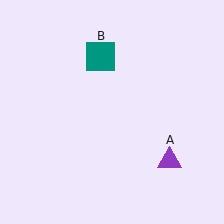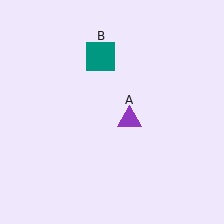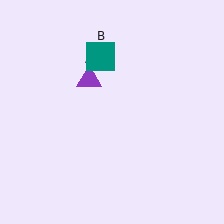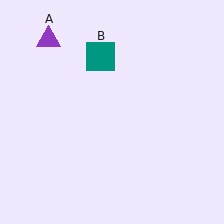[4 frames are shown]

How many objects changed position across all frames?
1 object changed position: purple triangle (object A).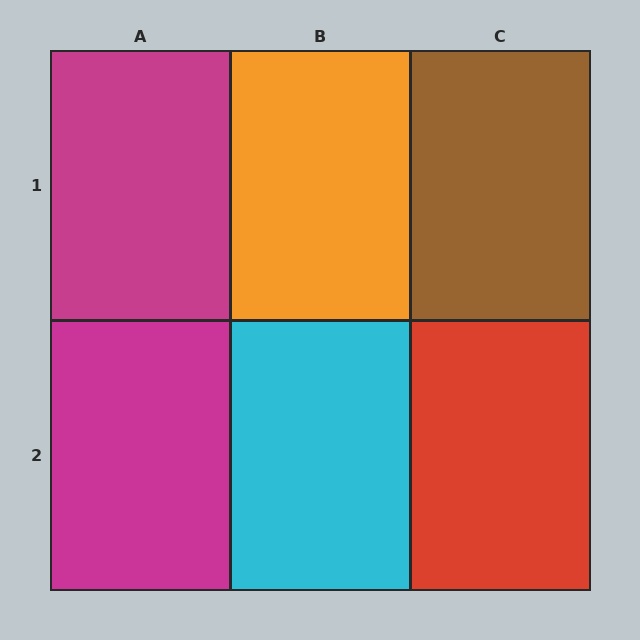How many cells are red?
1 cell is red.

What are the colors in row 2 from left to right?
Magenta, cyan, red.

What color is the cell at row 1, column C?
Brown.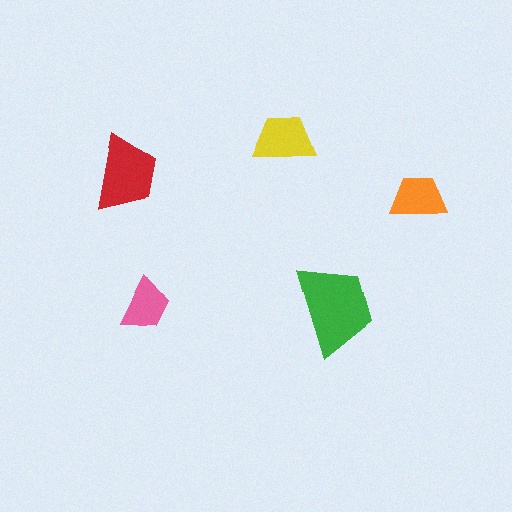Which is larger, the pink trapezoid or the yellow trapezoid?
The yellow one.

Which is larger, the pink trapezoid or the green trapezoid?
The green one.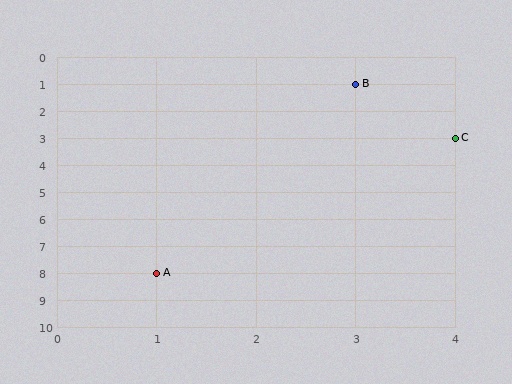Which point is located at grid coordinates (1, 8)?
Point A is at (1, 8).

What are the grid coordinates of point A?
Point A is at grid coordinates (1, 8).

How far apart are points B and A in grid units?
Points B and A are 2 columns and 7 rows apart (about 7.3 grid units diagonally).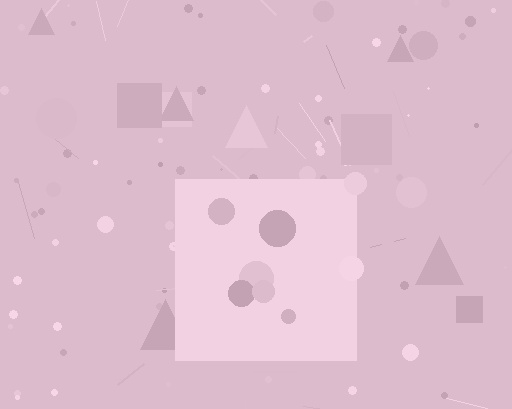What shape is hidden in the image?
A square is hidden in the image.